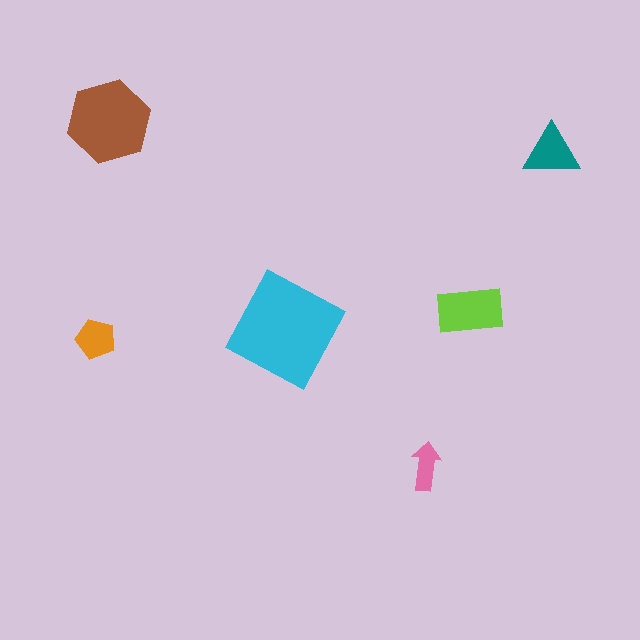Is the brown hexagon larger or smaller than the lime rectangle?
Larger.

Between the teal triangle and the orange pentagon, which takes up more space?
The teal triangle.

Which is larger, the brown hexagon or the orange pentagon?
The brown hexagon.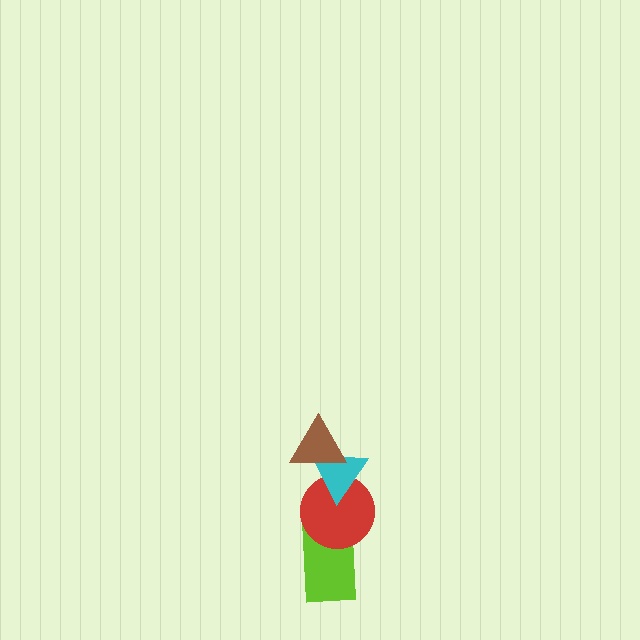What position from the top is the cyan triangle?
The cyan triangle is 2nd from the top.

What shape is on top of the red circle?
The cyan triangle is on top of the red circle.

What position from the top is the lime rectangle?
The lime rectangle is 4th from the top.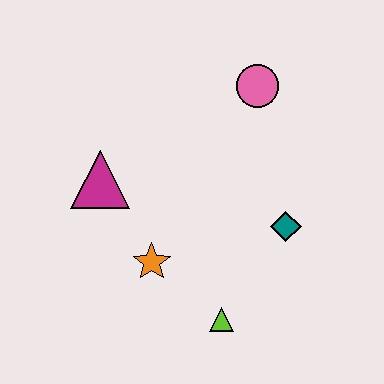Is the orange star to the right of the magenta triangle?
Yes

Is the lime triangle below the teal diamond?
Yes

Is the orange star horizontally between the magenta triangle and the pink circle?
Yes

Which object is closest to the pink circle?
The teal diamond is closest to the pink circle.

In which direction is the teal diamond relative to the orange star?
The teal diamond is to the right of the orange star.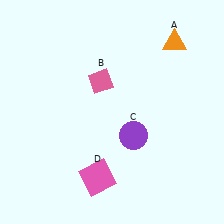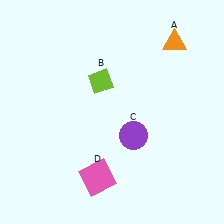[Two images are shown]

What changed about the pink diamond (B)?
In Image 1, B is pink. In Image 2, it changed to lime.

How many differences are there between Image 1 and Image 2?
There is 1 difference between the two images.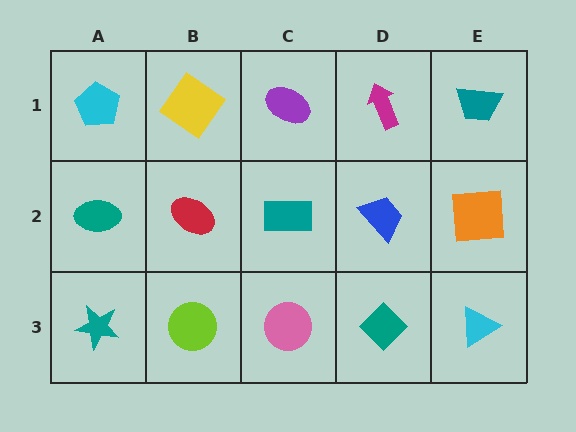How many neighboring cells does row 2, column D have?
4.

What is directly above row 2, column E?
A teal trapezoid.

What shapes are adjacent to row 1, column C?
A teal rectangle (row 2, column C), a yellow diamond (row 1, column B), a magenta arrow (row 1, column D).